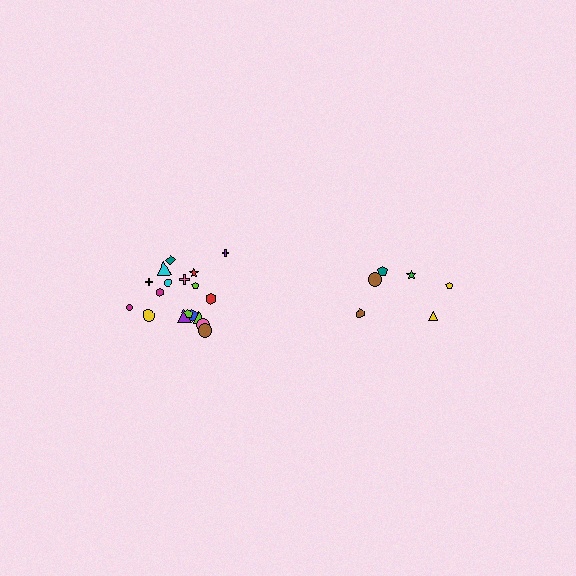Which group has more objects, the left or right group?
The left group.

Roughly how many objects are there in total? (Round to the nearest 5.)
Roughly 25 objects in total.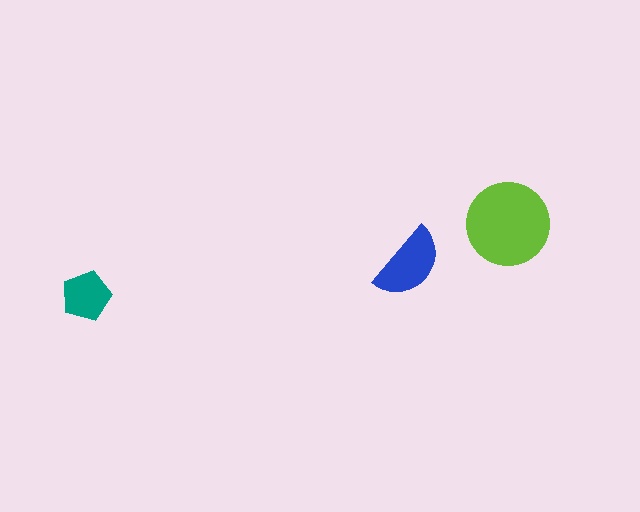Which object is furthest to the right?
The lime circle is rightmost.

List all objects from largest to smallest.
The lime circle, the blue semicircle, the teal pentagon.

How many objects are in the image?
There are 3 objects in the image.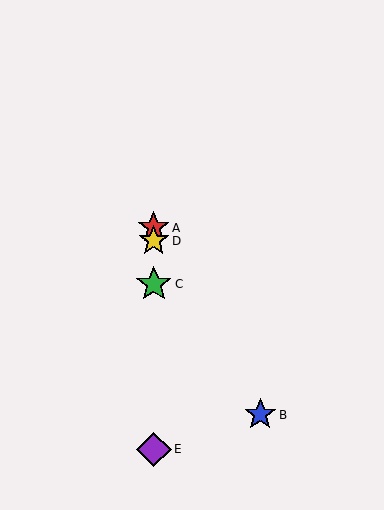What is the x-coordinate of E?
Object E is at x≈154.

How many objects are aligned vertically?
4 objects (A, C, D, E) are aligned vertically.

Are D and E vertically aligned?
Yes, both are at x≈154.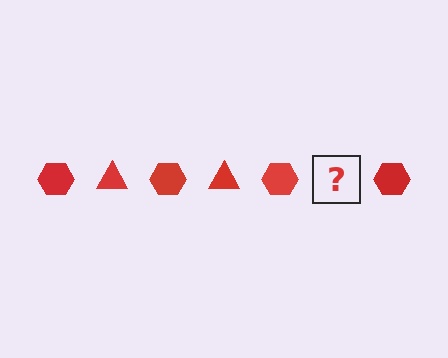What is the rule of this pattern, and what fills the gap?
The rule is that the pattern cycles through hexagon, triangle shapes in red. The gap should be filled with a red triangle.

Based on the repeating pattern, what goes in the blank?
The blank should be a red triangle.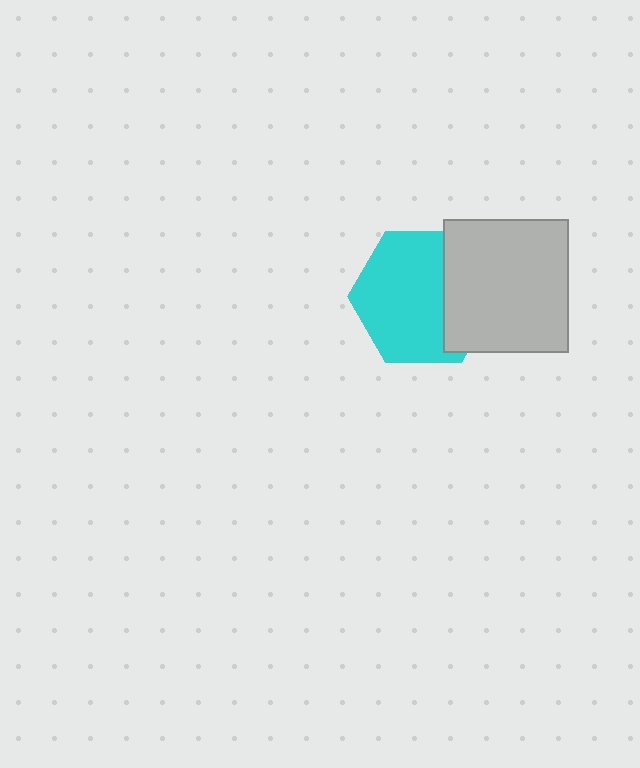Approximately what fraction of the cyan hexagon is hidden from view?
Roughly 31% of the cyan hexagon is hidden behind the light gray rectangle.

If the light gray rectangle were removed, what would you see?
You would see the complete cyan hexagon.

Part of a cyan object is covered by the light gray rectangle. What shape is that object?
It is a hexagon.